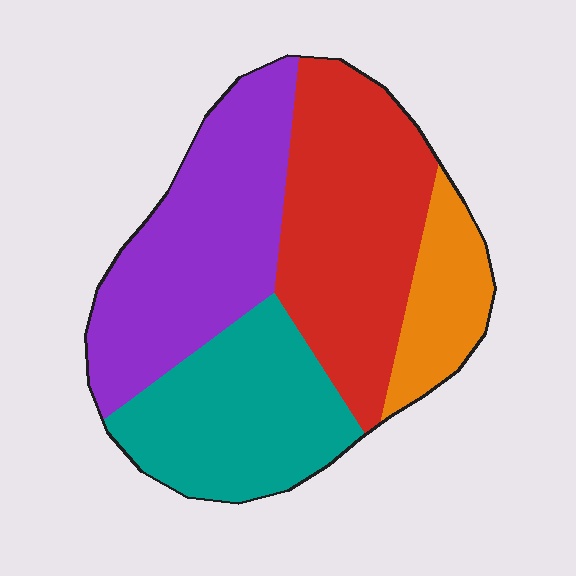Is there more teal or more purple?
Purple.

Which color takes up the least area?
Orange, at roughly 10%.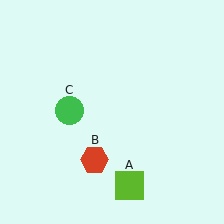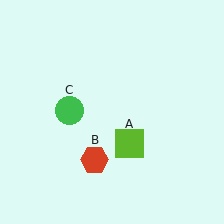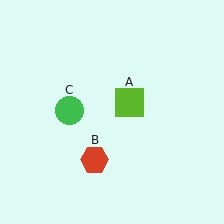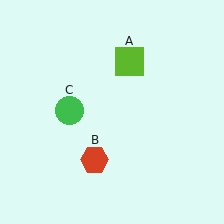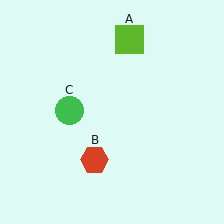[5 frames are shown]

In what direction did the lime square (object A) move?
The lime square (object A) moved up.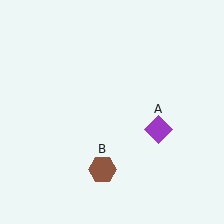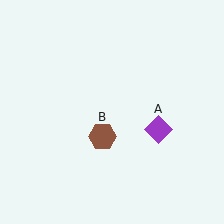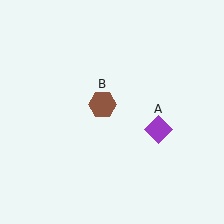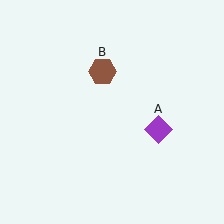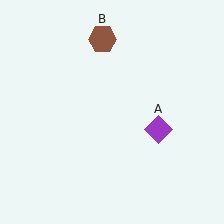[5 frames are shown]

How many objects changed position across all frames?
1 object changed position: brown hexagon (object B).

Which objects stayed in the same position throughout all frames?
Purple diamond (object A) remained stationary.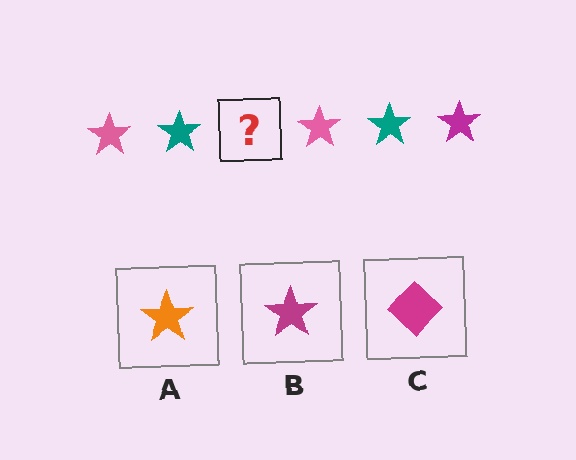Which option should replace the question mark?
Option B.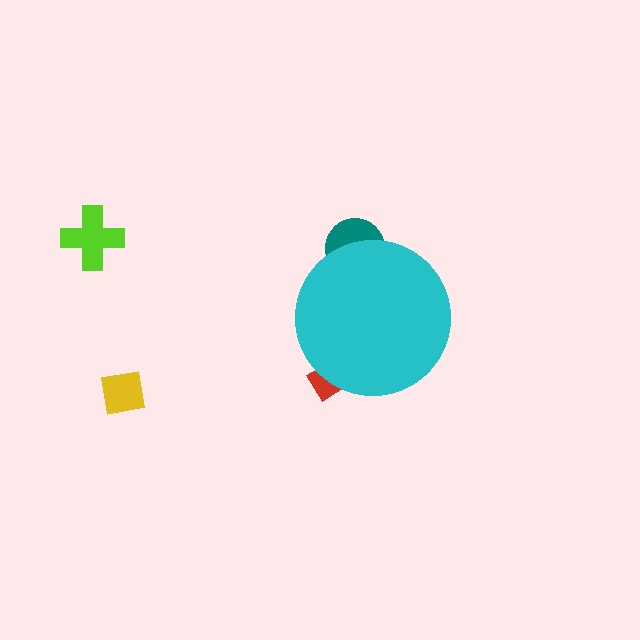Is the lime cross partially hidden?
No, the lime cross is fully visible.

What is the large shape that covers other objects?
A cyan circle.